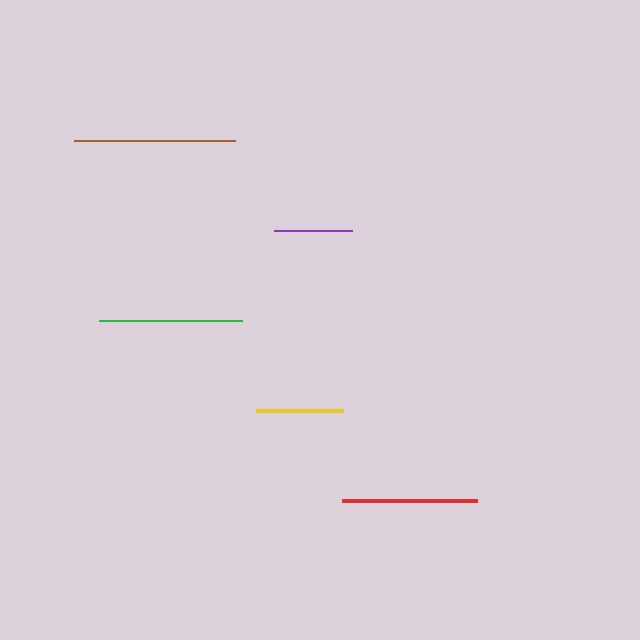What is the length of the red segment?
The red segment is approximately 136 pixels long.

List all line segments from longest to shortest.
From longest to shortest: brown, green, red, yellow, purple.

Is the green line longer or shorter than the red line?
The green line is longer than the red line.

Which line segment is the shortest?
The purple line is the shortest at approximately 78 pixels.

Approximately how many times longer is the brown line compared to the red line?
The brown line is approximately 1.2 times the length of the red line.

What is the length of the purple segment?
The purple segment is approximately 78 pixels long.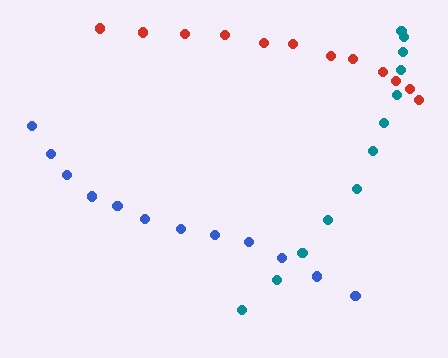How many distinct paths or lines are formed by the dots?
There are 3 distinct paths.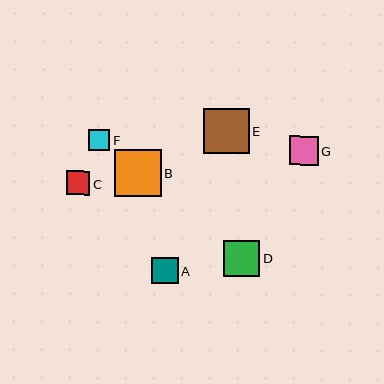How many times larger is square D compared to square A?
Square D is approximately 1.3 times the size of square A.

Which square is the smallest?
Square F is the smallest with a size of approximately 21 pixels.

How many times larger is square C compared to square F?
Square C is approximately 1.1 times the size of square F.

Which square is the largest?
Square B is the largest with a size of approximately 47 pixels.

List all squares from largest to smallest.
From largest to smallest: B, E, D, G, A, C, F.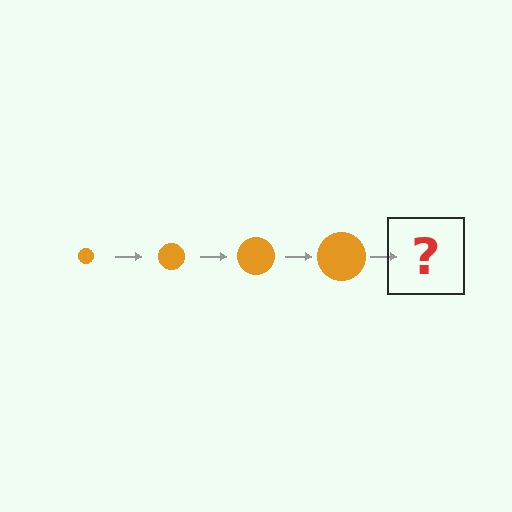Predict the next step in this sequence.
The next step is an orange circle, larger than the previous one.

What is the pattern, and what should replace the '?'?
The pattern is that the circle gets progressively larger each step. The '?' should be an orange circle, larger than the previous one.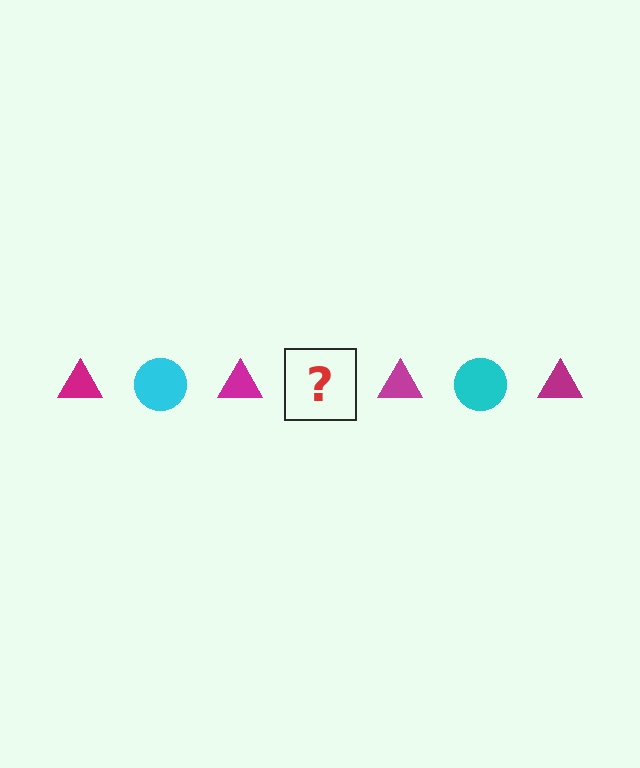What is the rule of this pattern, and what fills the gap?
The rule is that the pattern alternates between magenta triangle and cyan circle. The gap should be filled with a cyan circle.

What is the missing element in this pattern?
The missing element is a cyan circle.